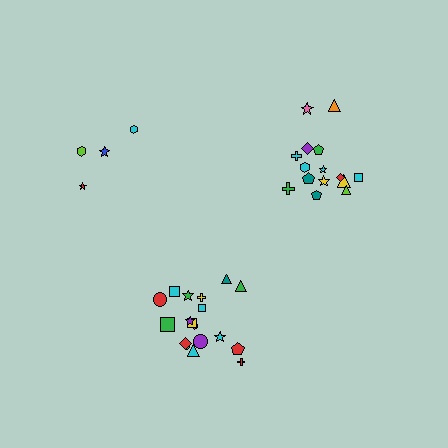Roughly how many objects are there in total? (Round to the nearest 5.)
Roughly 35 objects in total.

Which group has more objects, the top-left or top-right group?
The top-right group.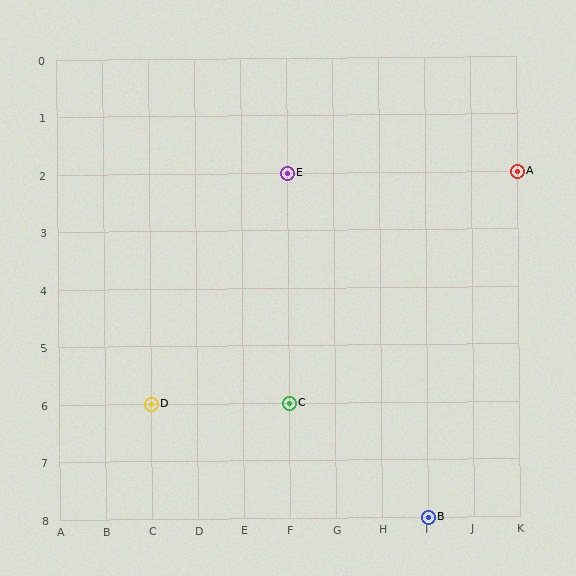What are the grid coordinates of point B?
Point B is at grid coordinates (I, 8).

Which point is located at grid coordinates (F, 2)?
Point E is at (F, 2).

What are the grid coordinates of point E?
Point E is at grid coordinates (F, 2).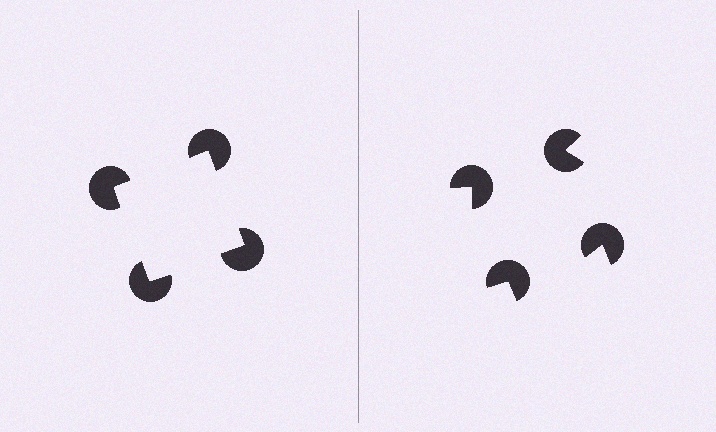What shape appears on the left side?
An illusory square.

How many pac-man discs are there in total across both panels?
8 — 4 on each side.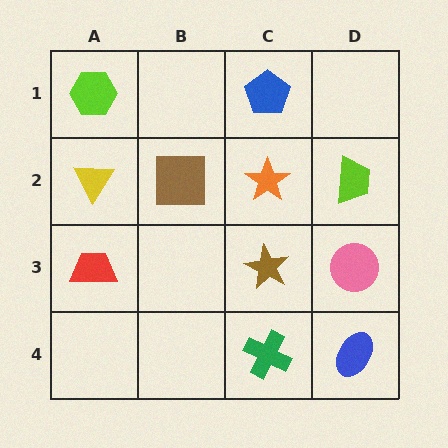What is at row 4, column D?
A blue ellipse.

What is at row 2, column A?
A yellow triangle.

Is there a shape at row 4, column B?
No, that cell is empty.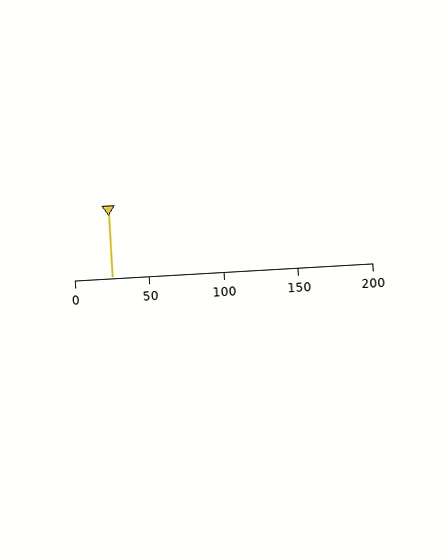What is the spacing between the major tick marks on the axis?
The major ticks are spaced 50 apart.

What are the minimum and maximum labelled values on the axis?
The axis runs from 0 to 200.